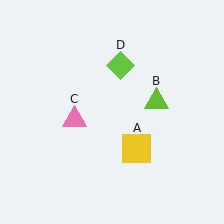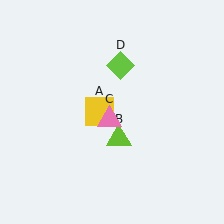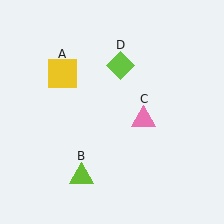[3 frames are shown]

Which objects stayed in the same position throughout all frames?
Lime diamond (object D) remained stationary.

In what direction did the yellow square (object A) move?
The yellow square (object A) moved up and to the left.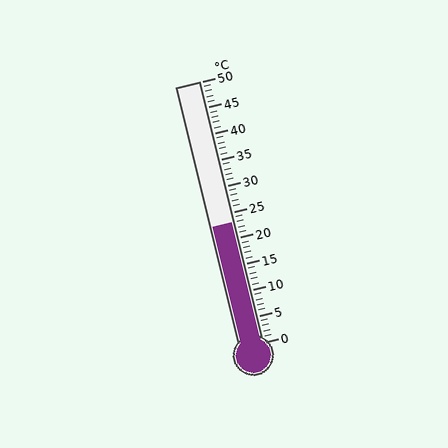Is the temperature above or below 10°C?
The temperature is above 10°C.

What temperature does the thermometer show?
The thermometer shows approximately 23°C.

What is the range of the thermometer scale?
The thermometer scale ranges from 0°C to 50°C.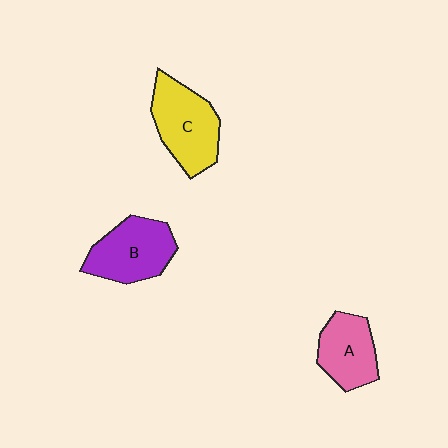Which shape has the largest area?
Shape C (yellow).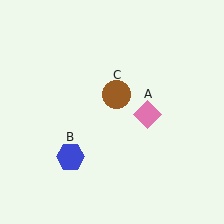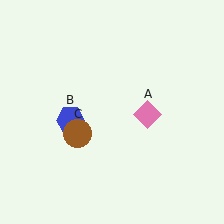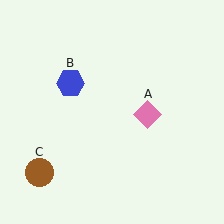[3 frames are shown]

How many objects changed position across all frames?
2 objects changed position: blue hexagon (object B), brown circle (object C).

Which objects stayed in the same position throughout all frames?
Pink diamond (object A) remained stationary.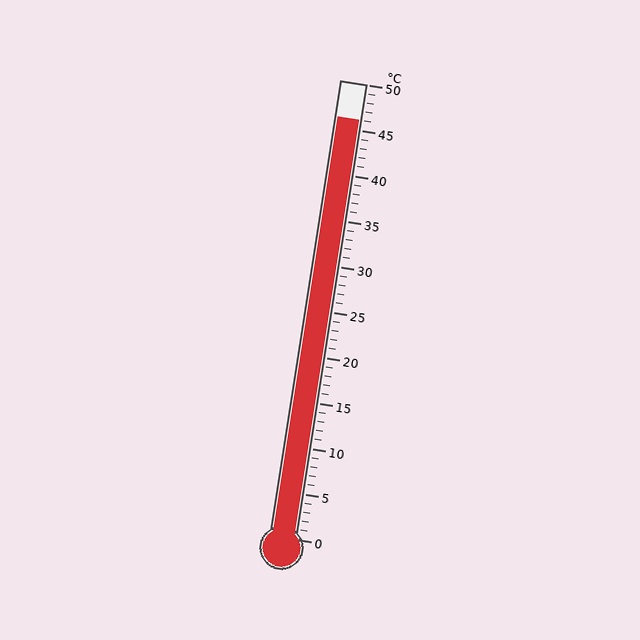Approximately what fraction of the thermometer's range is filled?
The thermometer is filled to approximately 90% of its range.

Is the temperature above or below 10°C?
The temperature is above 10°C.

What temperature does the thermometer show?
The thermometer shows approximately 46°C.